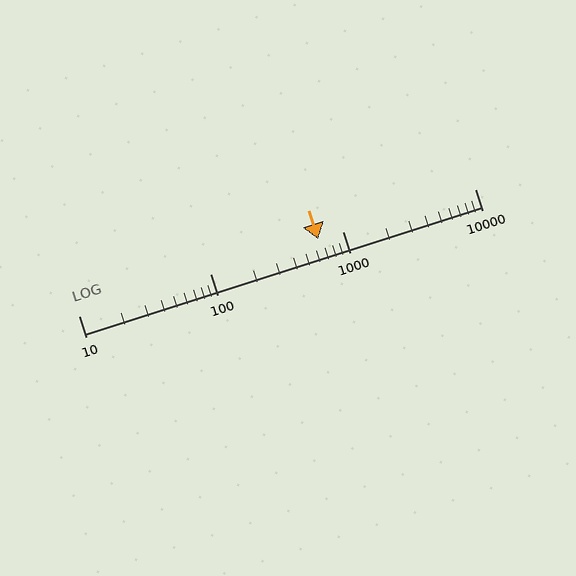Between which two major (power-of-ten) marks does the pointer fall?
The pointer is between 100 and 1000.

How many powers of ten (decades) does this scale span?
The scale spans 3 decades, from 10 to 10000.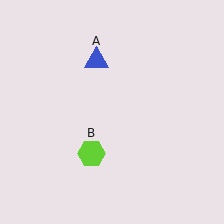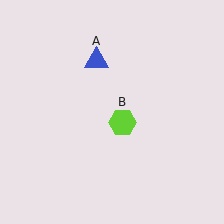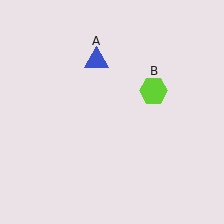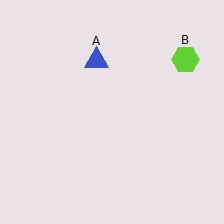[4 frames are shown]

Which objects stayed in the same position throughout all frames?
Blue triangle (object A) remained stationary.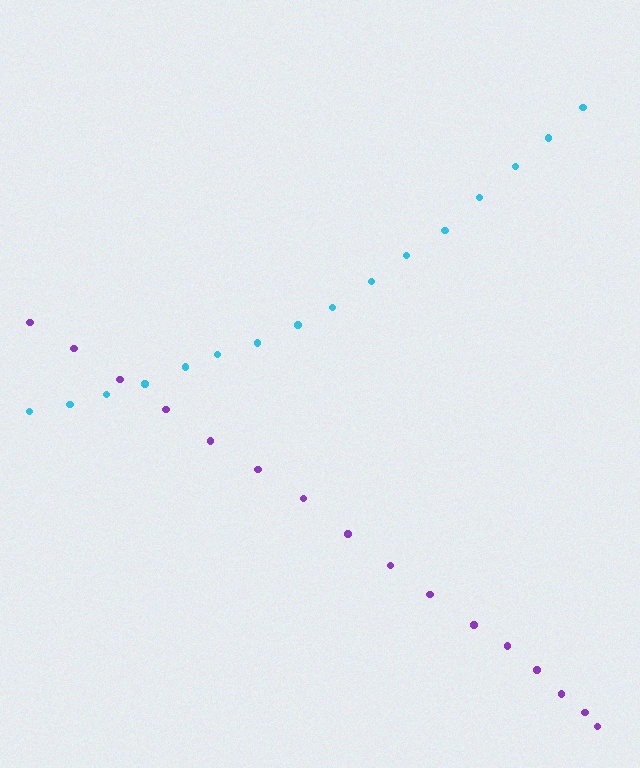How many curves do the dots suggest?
There are 2 distinct paths.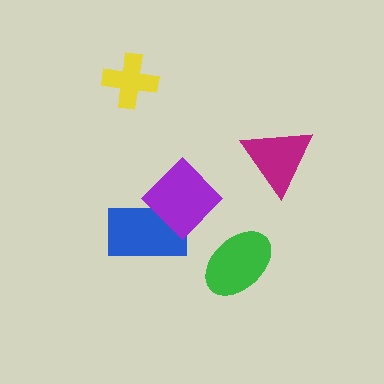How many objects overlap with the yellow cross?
0 objects overlap with the yellow cross.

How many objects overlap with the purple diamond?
1 object overlaps with the purple diamond.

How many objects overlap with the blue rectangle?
1 object overlaps with the blue rectangle.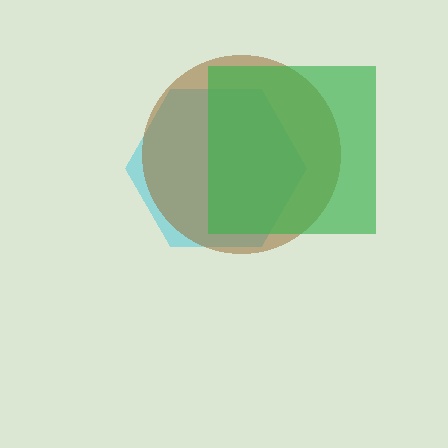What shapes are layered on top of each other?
The layered shapes are: a cyan hexagon, a brown circle, a green square.